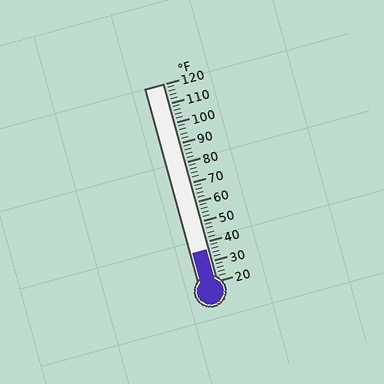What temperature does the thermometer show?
The thermometer shows approximately 36°F.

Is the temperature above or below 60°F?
The temperature is below 60°F.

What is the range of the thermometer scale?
The thermometer scale ranges from 20°F to 120°F.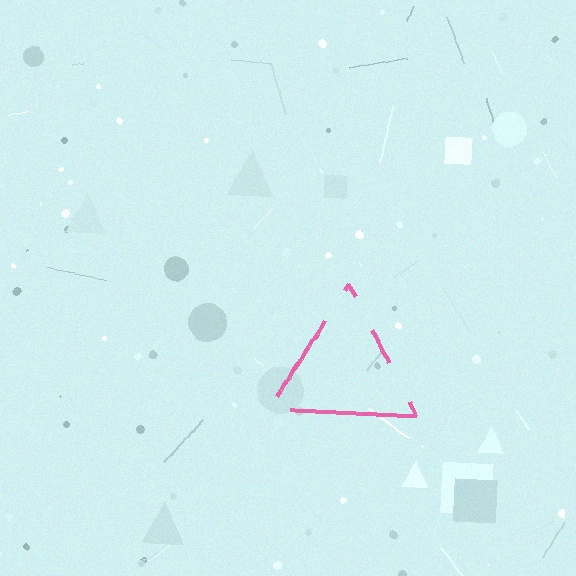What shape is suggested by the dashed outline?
The dashed outline suggests a triangle.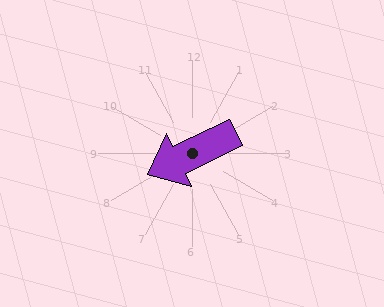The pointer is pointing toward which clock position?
Roughly 8 o'clock.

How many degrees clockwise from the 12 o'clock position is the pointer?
Approximately 244 degrees.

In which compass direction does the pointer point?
Southwest.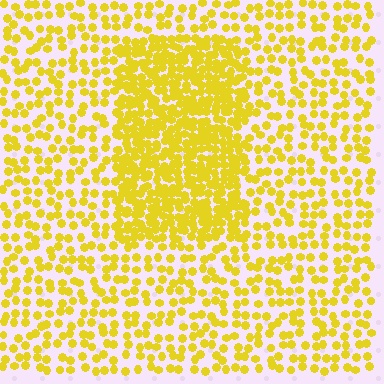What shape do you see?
I see a rectangle.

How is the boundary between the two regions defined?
The boundary is defined by a change in element density (approximately 2.3x ratio). All elements are the same color, size, and shape.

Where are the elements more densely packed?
The elements are more densely packed inside the rectangle boundary.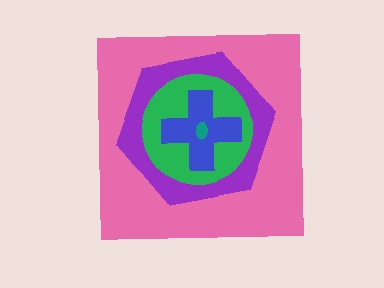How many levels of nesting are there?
5.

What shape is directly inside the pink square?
The purple hexagon.